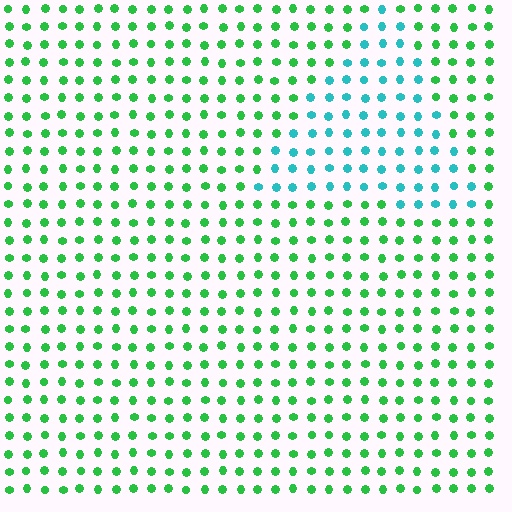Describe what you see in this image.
The image is filled with small green elements in a uniform arrangement. A triangle-shaped region is visible where the elements are tinted to a slightly different hue, forming a subtle color boundary.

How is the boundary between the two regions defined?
The boundary is defined purely by a slight shift in hue (about 51 degrees). Spacing, size, and orientation are identical on both sides.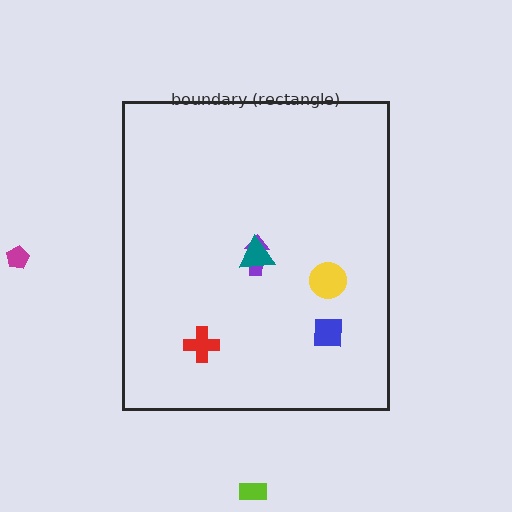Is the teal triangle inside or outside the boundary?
Inside.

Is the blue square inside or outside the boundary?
Inside.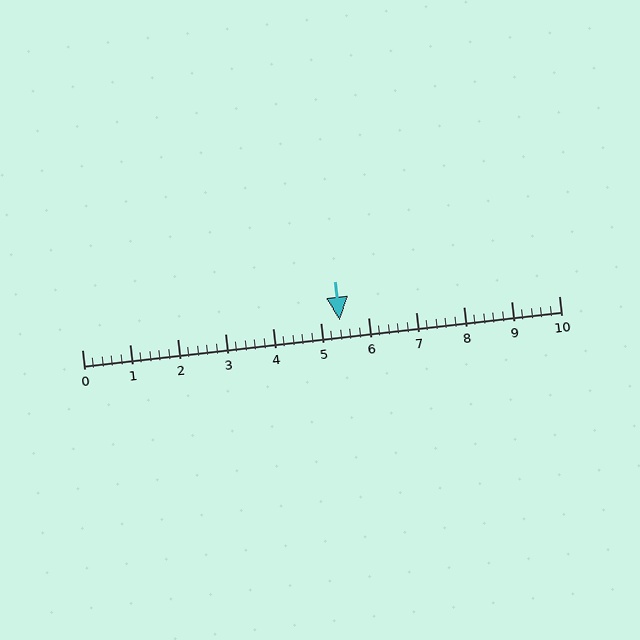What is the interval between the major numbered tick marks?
The major tick marks are spaced 1 units apart.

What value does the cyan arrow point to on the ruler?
The cyan arrow points to approximately 5.4.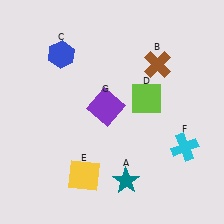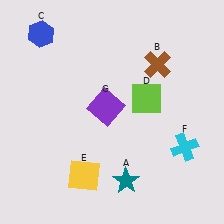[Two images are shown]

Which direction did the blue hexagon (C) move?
The blue hexagon (C) moved up.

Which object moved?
The blue hexagon (C) moved up.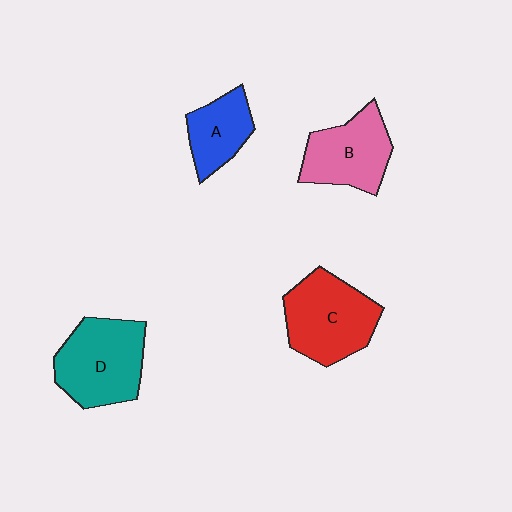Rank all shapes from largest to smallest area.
From largest to smallest: D (teal), C (red), B (pink), A (blue).